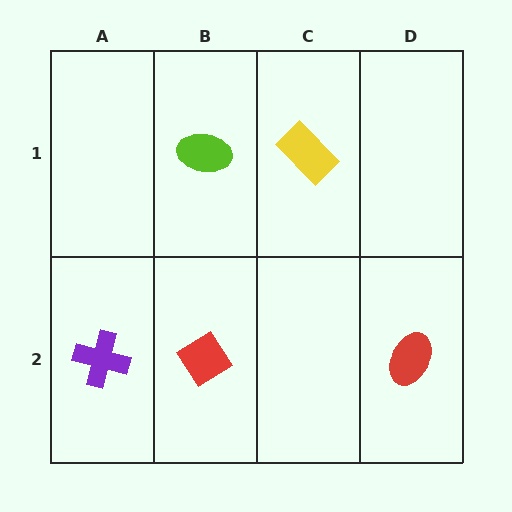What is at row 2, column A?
A purple cross.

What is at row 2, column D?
A red ellipse.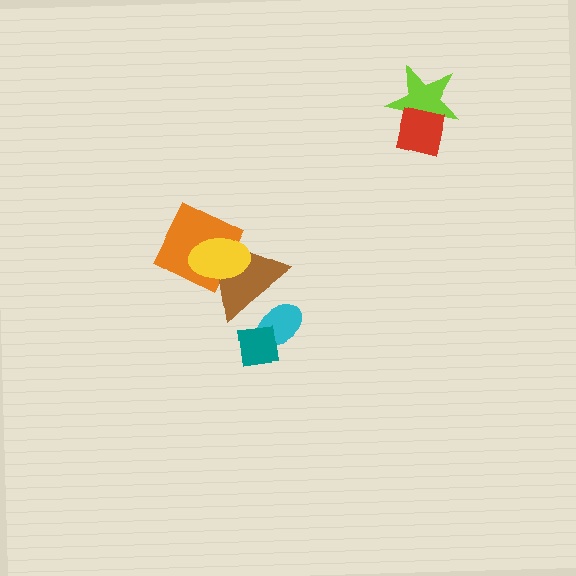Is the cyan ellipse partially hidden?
Yes, it is partially covered by another shape.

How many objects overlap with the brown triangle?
3 objects overlap with the brown triangle.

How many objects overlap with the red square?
1 object overlaps with the red square.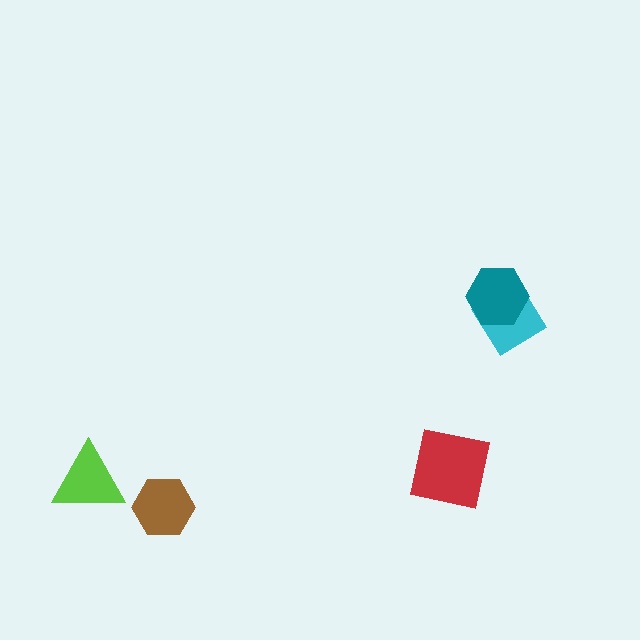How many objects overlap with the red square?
0 objects overlap with the red square.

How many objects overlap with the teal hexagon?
1 object overlaps with the teal hexagon.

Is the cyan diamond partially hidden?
Yes, it is partially covered by another shape.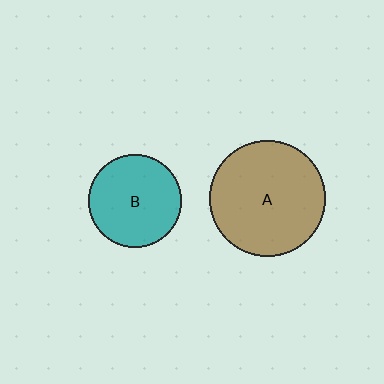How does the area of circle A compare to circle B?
Approximately 1.5 times.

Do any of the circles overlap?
No, none of the circles overlap.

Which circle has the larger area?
Circle A (brown).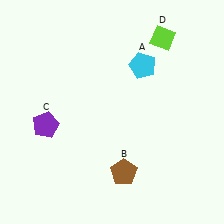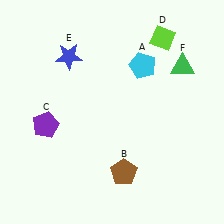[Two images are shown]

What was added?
A blue star (E), a green triangle (F) were added in Image 2.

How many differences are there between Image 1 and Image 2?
There are 2 differences between the two images.